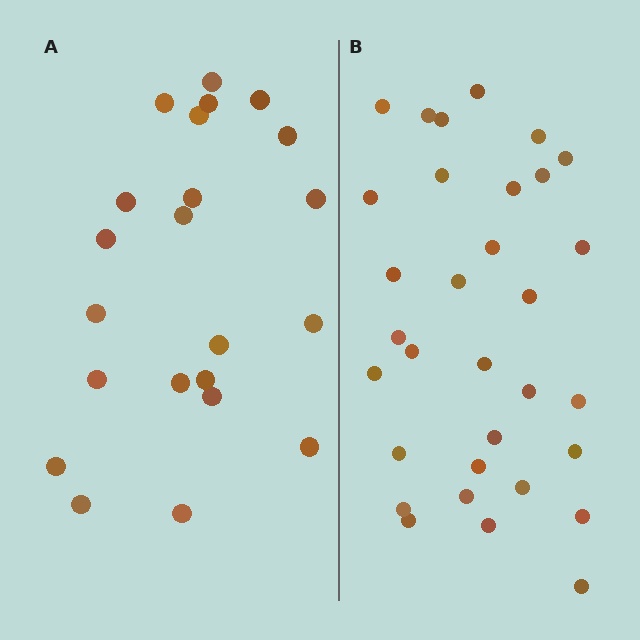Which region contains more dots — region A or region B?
Region B (the right region) has more dots.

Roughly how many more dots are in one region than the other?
Region B has roughly 10 or so more dots than region A.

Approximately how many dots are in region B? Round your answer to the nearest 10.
About 30 dots. (The exact count is 32, which rounds to 30.)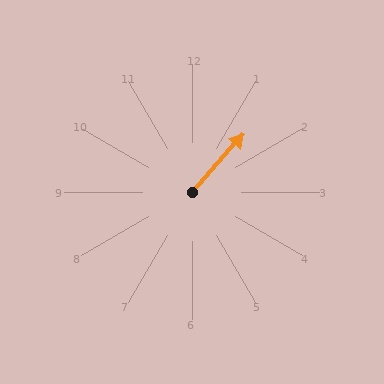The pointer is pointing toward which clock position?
Roughly 1 o'clock.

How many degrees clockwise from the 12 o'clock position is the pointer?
Approximately 41 degrees.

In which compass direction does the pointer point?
Northeast.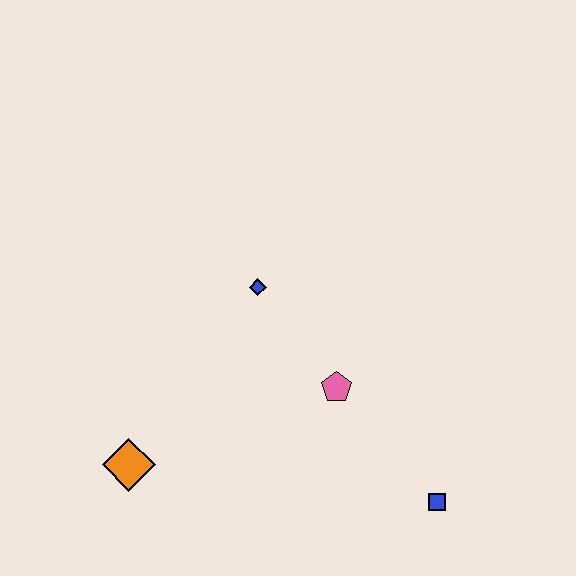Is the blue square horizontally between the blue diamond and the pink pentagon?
No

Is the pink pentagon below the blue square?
No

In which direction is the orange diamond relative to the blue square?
The orange diamond is to the left of the blue square.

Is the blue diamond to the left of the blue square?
Yes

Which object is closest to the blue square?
The pink pentagon is closest to the blue square.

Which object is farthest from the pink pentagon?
The orange diamond is farthest from the pink pentagon.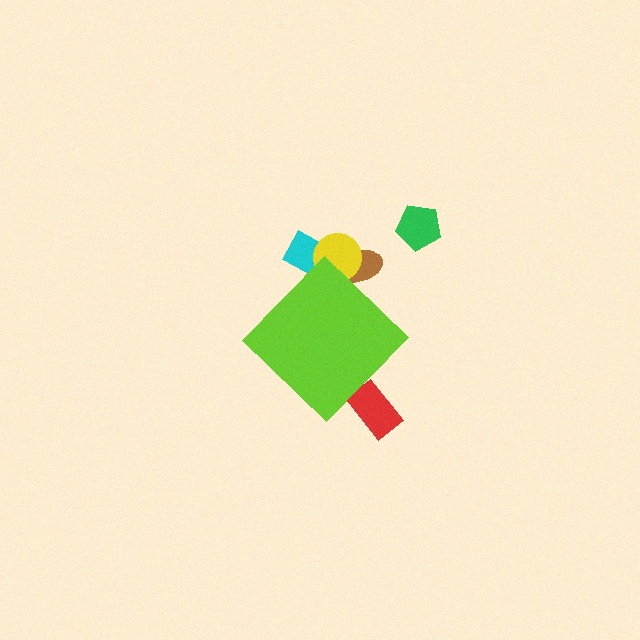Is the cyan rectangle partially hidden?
Yes, the cyan rectangle is partially hidden behind the lime diamond.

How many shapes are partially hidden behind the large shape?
4 shapes are partially hidden.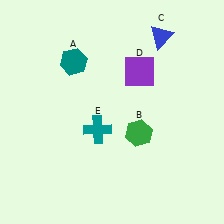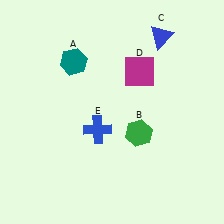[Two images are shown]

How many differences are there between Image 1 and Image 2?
There are 2 differences between the two images.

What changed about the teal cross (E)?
In Image 1, E is teal. In Image 2, it changed to blue.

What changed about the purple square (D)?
In Image 1, D is purple. In Image 2, it changed to magenta.